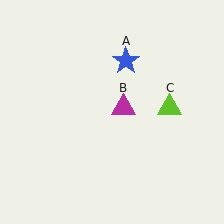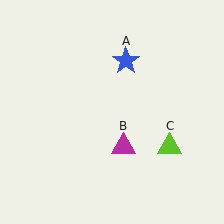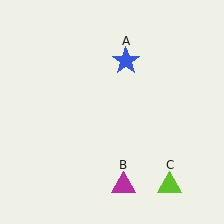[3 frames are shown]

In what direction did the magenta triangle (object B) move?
The magenta triangle (object B) moved down.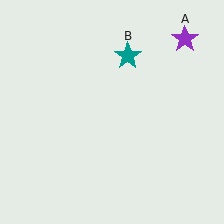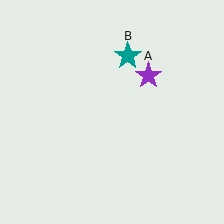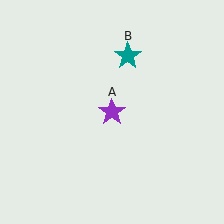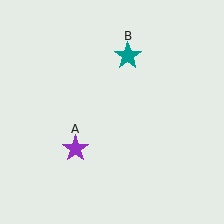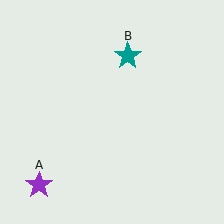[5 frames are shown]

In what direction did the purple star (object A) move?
The purple star (object A) moved down and to the left.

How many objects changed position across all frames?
1 object changed position: purple star (object A).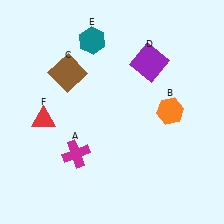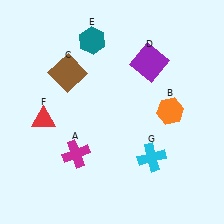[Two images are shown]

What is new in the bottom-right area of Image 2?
A cyan cross (G) was added in the bottom-right area of Image 2.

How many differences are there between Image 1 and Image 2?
There is 1 difference between the two images.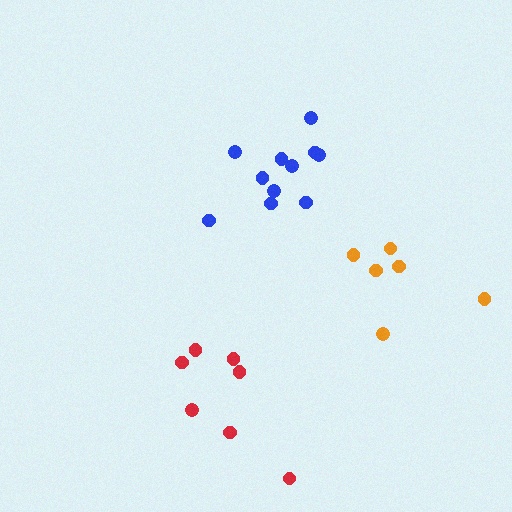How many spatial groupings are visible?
There are 3 spatial groupings.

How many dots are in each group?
Group 1: 6 dots, Group 2: 11 dots, Group 3: 7 dots (24 total).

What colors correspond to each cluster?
The clusters are colored: orange, blue, red.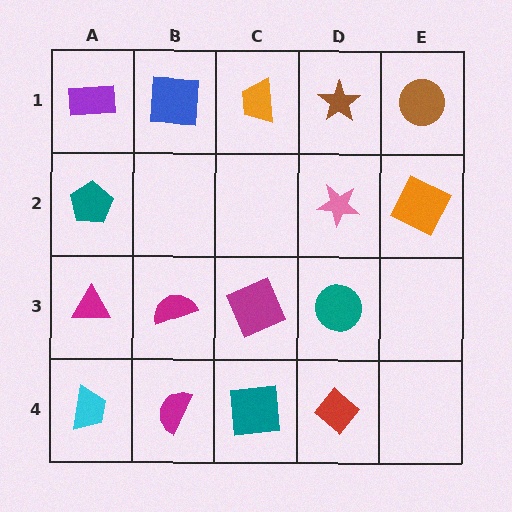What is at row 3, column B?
A magenta semicircle.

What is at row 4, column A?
A cyan trapezoid.